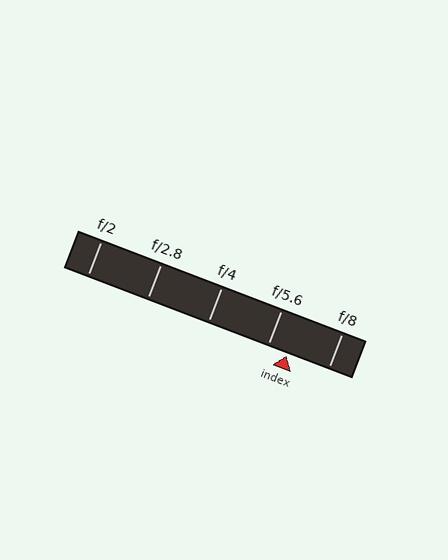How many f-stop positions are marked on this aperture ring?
There are 5 f-stop positions marked.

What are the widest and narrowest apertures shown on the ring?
The widest aperture shown is f/2 and the narrowest is f/8.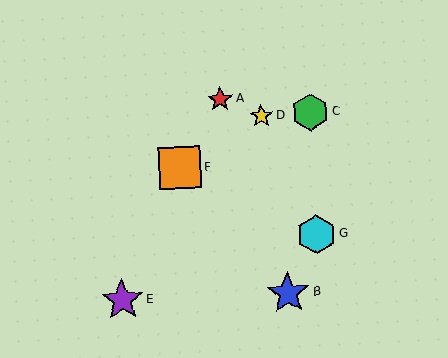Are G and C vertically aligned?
Yes, both are at x≈316.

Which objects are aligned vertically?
Objects C, G are aligned vertically.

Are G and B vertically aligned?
No, G is at x≈316 and B is at x≈288.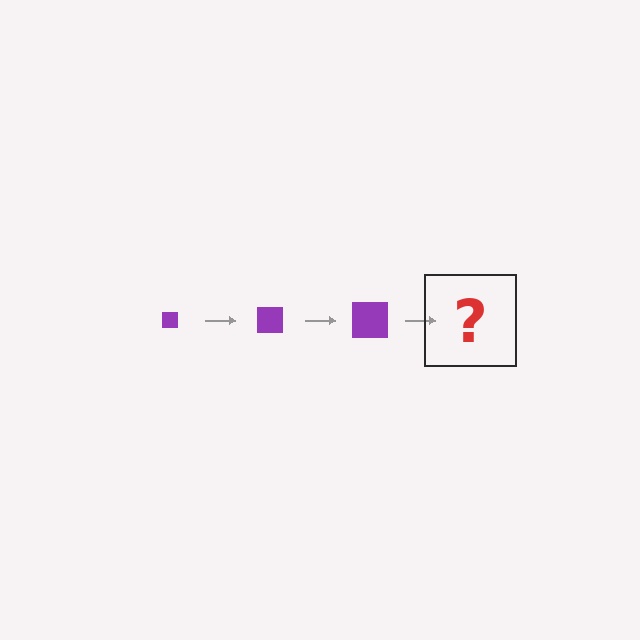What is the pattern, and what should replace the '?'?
The pattern is that the square gets progressively larger each step. The '?' should be a purple square, larger than the previous one.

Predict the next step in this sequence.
The next step is a purple square, larger than the previous one.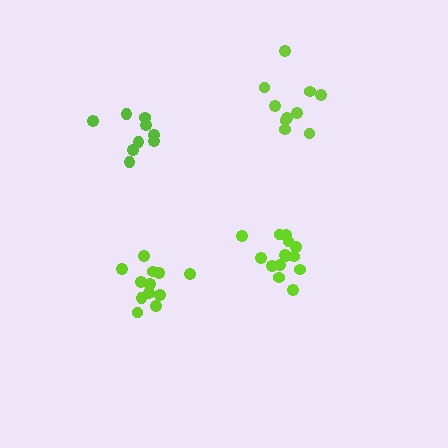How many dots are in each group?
Group 1: 9 dots, Group 2: 12 dots, Group 3: 14 dots, Group 4: 10 dots (45 total).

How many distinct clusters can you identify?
There are 4 distinct clusters.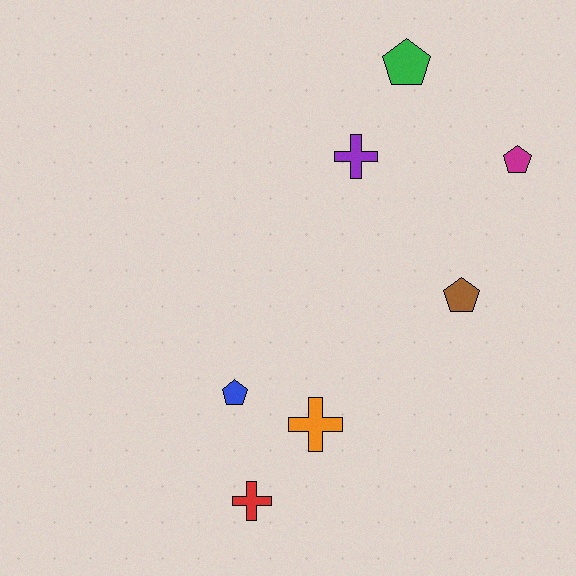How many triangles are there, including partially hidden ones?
There are no triangles.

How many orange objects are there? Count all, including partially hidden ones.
There is 1 orange object.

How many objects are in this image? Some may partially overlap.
There are 7 objects.